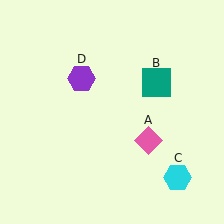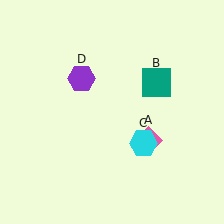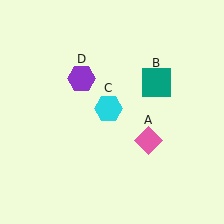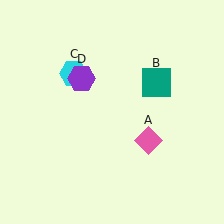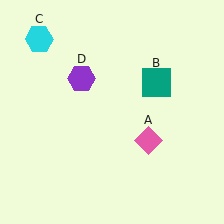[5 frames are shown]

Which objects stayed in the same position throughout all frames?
Pink diamond (object A) and teal square (object B) and purple hexagon (object D) remained stationary.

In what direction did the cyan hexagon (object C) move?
The cyan hexagon (object C) moved up and to the left.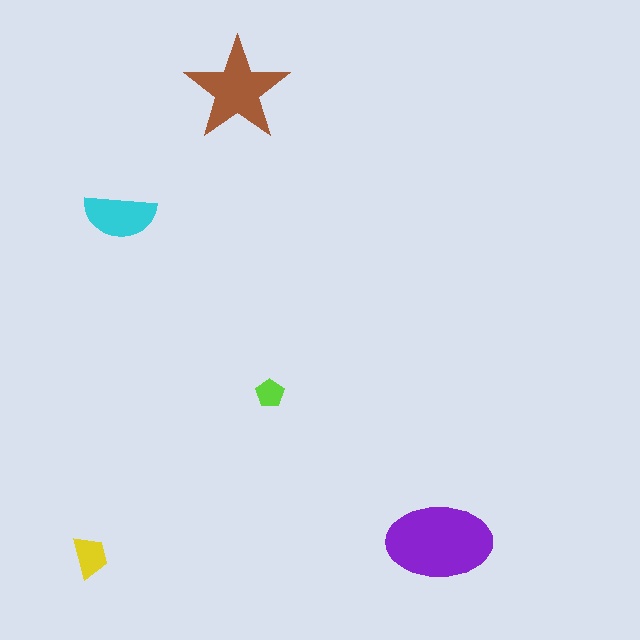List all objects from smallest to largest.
The lime pentagon, the yellow trapezoid, the cyan semicircle, the brown star, the purple ellipse.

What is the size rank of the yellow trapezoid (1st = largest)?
4th.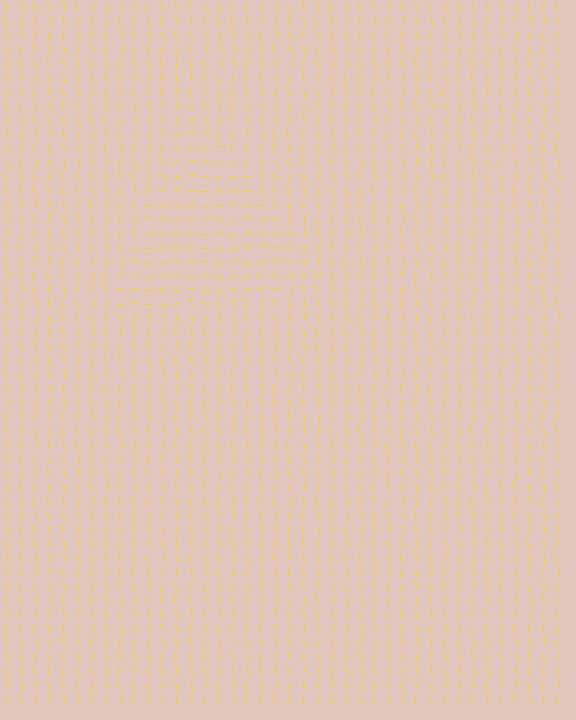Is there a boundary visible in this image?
Yes, there is a texture boundary formed by a change in line orientation.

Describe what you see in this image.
The image is filled with small yellow line segments. A triangle region in the image has lines oriented differently from the surrounding lines, creating a visible texture boundary.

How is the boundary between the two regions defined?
The boundary is defined purely by a change in line orientation (approximately 79 degrees difference). All lines are the same color and thickness.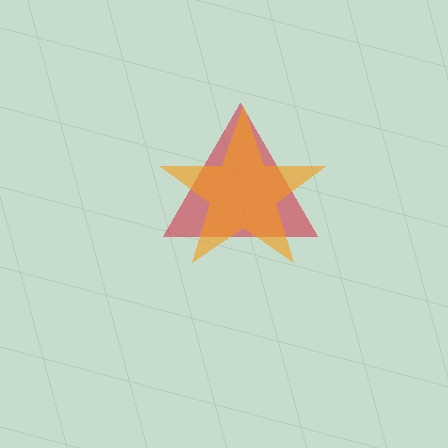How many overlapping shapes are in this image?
There are 2 overlapping shapes in the image.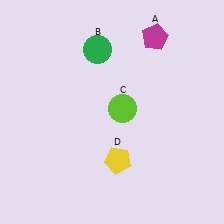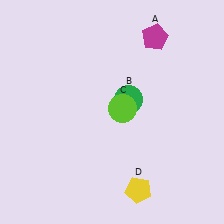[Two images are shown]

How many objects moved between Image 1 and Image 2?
2 objects moved between the two images.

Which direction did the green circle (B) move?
The green circle (B) moved down.